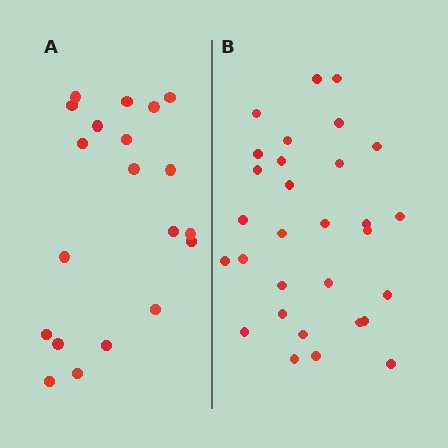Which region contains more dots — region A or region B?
Region B (the right region) has more dots.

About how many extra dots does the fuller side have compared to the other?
Region B has roughly 10 or so more dots than region A.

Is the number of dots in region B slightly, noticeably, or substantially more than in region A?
Region B has substantially more. The ratio is roughly 1.5 to 1.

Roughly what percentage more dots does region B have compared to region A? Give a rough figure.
About 50% more.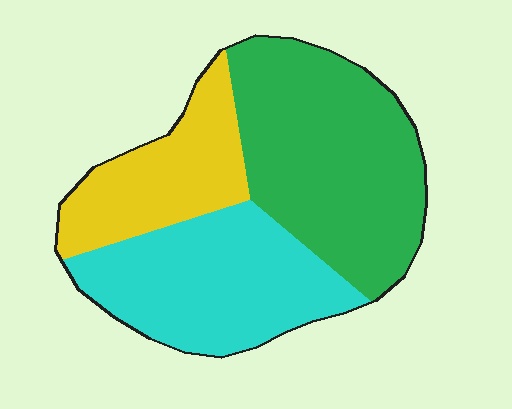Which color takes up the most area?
Green, at roughly 45%.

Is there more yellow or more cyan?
Cyan.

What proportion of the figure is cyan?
Cyan covers roughly 35% of the figure.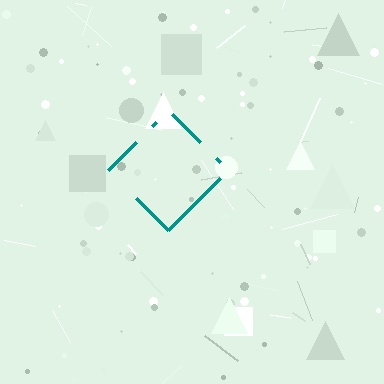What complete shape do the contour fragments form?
The contour fragments form a diamond.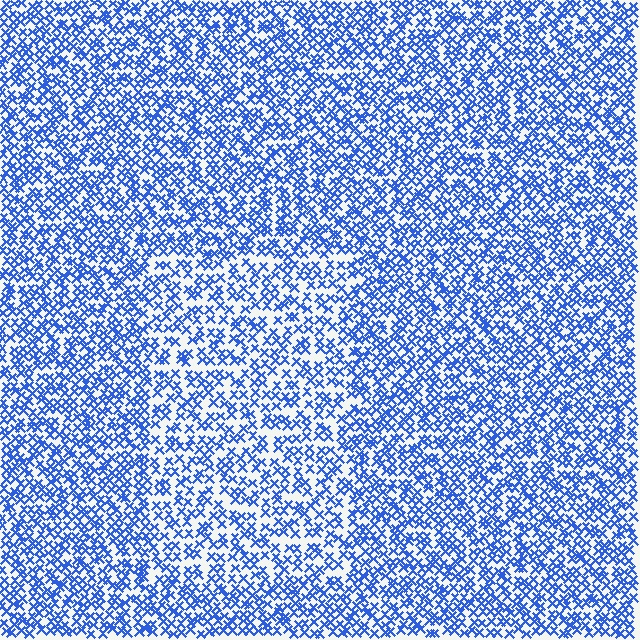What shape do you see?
I see a rectangle.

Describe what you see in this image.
The image contains small blue elements arranged at two different densities. A rectangle-shaped region is visible where the elements are less densely packed than the surrounding area.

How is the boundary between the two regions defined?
The boundary is defined by a change in element density (approximately 1.5x ratio). All elements are the same color, size, and shape.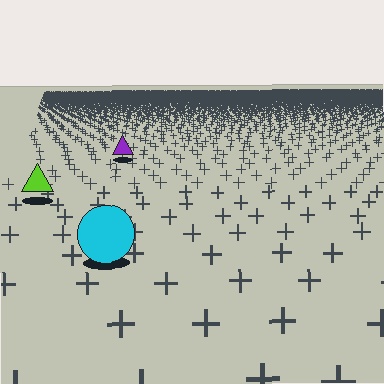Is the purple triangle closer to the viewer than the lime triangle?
No. The lime triangle is closer — you can tell from the texture gradient: the ground texture is coarser near it.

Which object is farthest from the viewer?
The purple triangle is farthest from the viewer. It appears smaller and the ground texture around it is denser.